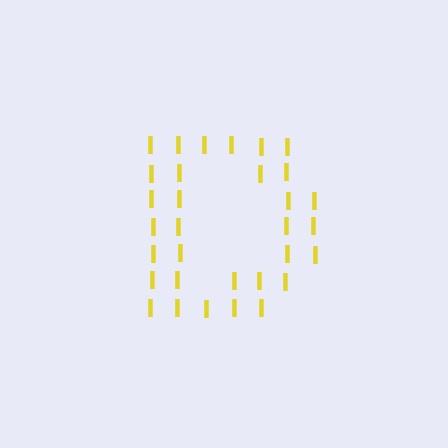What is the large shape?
The large shape is the letter D.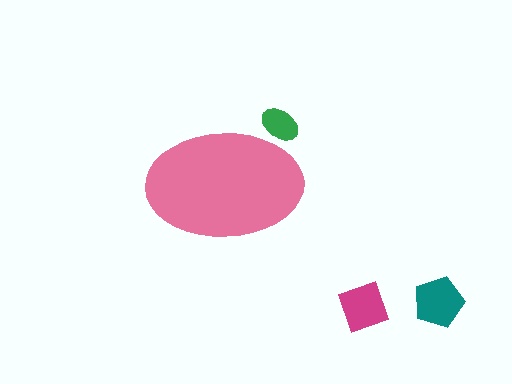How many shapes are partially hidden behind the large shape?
1 shape is partially hidden.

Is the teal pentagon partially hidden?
No, the teal pentagon is fully visible.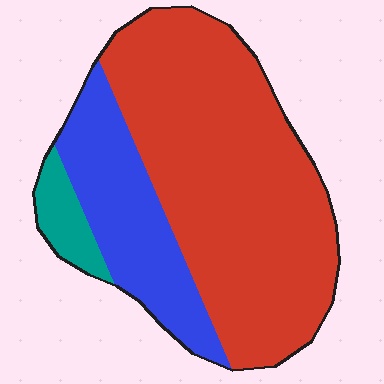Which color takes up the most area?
Red, at roughly 70%.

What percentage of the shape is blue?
Blue covers 25% of the shape.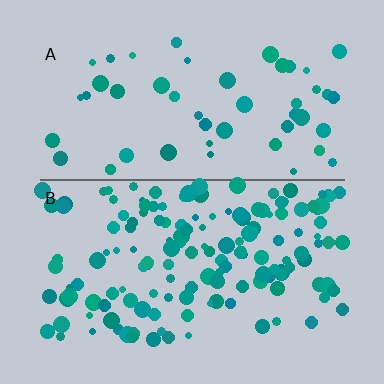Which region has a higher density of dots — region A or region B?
B (the bottom).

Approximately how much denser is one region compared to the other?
Approximately 3.1× — region B over region A.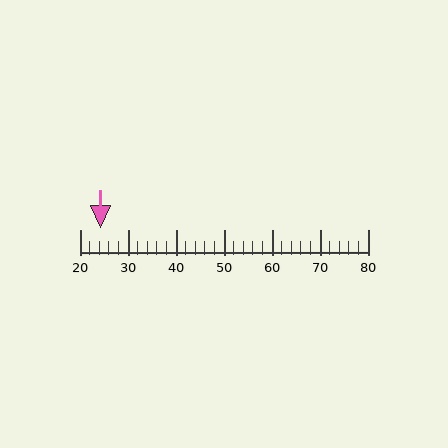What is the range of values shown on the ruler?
The ruler shows values from 20 to 80.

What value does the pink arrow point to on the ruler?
The pink arrow points to approximately 24.